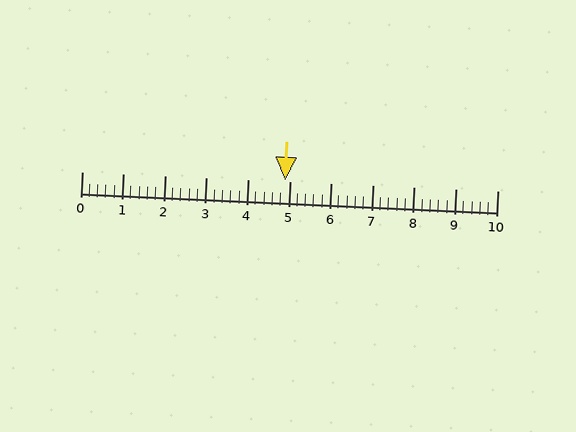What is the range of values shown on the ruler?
The ruler shows values from 0 to 10.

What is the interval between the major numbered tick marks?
The major tick marks are spaced 1 units apart.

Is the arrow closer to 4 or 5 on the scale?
The arrow is closer to 5.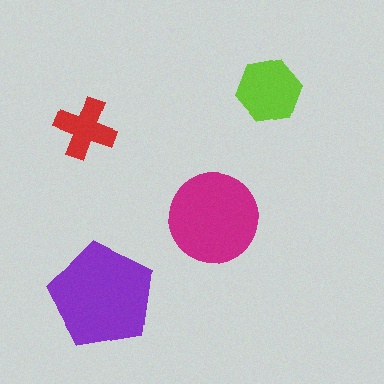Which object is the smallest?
The red cross.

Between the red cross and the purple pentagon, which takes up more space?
The purple pentagon.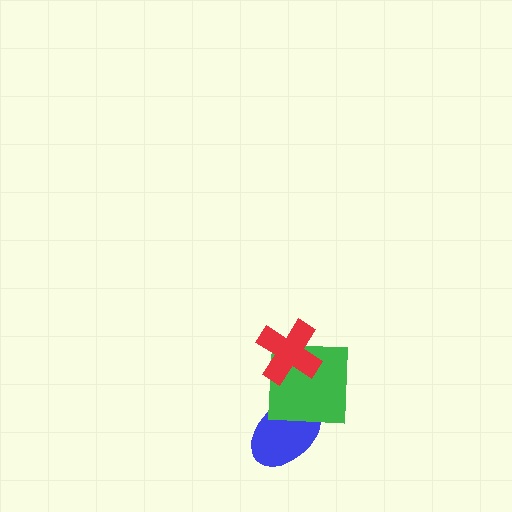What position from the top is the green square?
The green square is 2nd from the top.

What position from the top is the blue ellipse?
The blue ellipse is 3rd from the top.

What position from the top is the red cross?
The red cross is 1st from the top.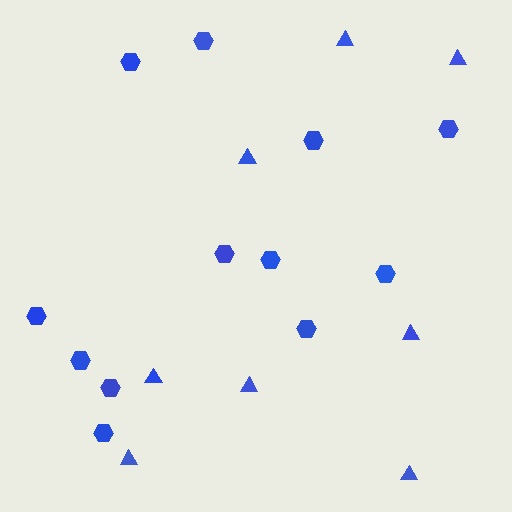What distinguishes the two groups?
There are 2 groups: one group of triangles (8) and one group of hexagons (12).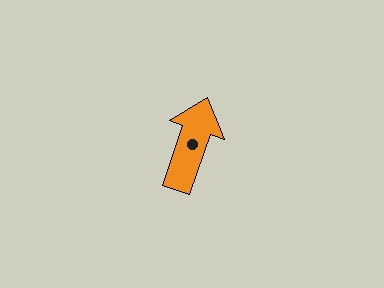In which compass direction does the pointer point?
North.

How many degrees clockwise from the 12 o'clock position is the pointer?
Approximately 19 degrees.